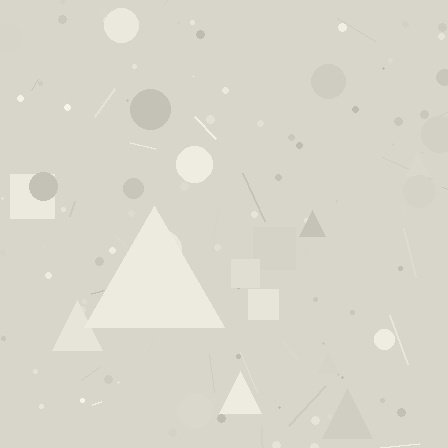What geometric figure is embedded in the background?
A triangle is embedded in the background.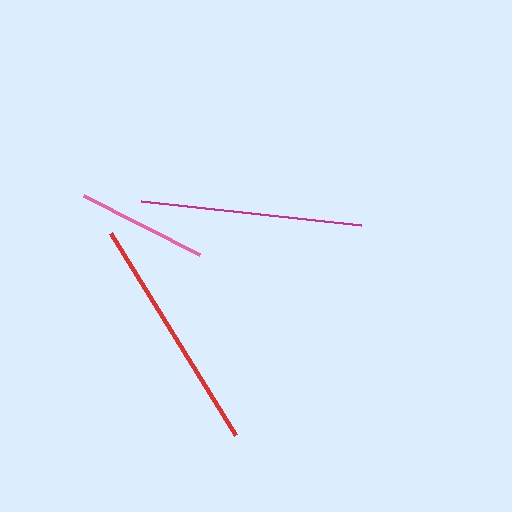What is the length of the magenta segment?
The magenta segment is approximately 221 pixels long.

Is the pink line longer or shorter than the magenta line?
The magenta line is longer than the pink line.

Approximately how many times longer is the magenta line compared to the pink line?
The magenta line is approximately 1.7 times the length of the pink line.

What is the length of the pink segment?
The pink segment is approximately 130 pixels long.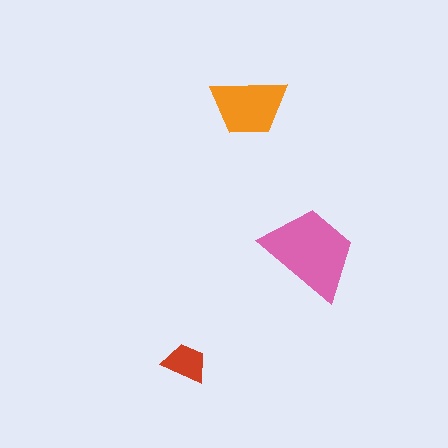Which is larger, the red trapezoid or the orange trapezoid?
The orange one.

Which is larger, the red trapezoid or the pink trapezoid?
The pink one.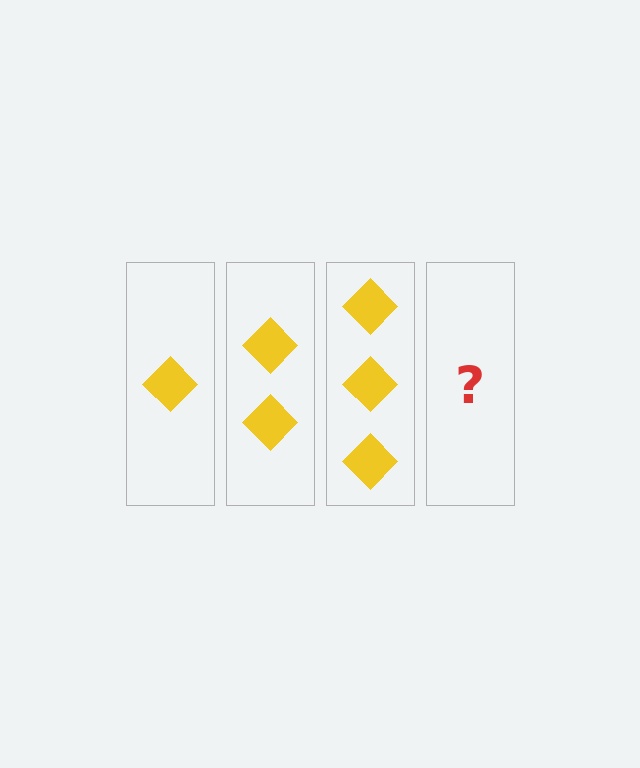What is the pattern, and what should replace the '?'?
The pattern is that each step adds one more diamond. The '?' should be 4 diamonds.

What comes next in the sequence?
The next element should be 4 diamonds.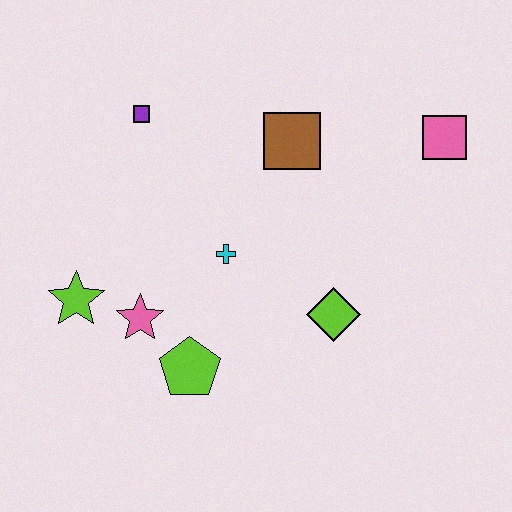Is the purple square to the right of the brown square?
No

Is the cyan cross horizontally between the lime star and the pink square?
Yes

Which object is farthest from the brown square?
The lime star is farthest from the brown square.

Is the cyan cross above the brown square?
No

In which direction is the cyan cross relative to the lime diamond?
The cyan cross is to the left of the lime diamond.